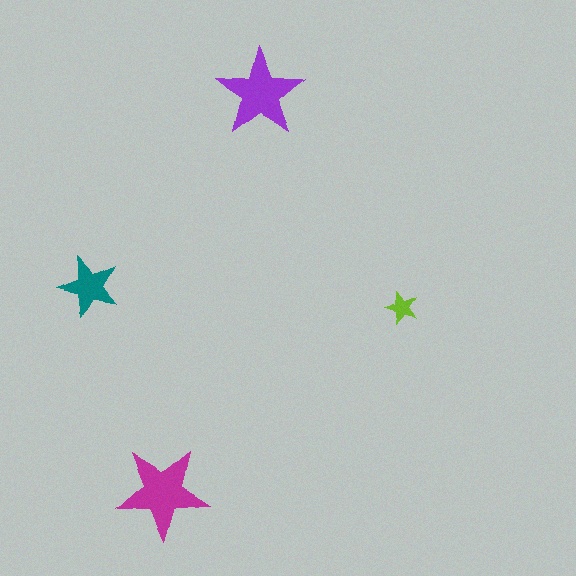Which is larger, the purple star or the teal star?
The purple one.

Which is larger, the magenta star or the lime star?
The magenta one.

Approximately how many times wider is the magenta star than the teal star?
About 1.5 times wider.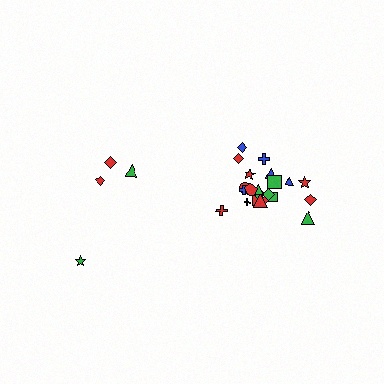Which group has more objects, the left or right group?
The right group.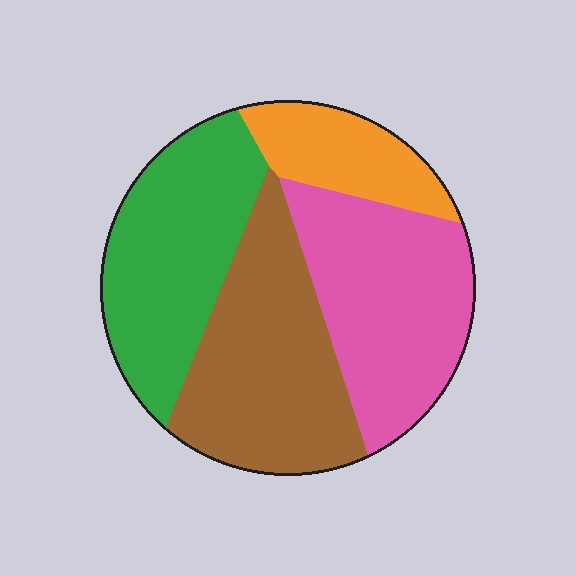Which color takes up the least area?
Orange, at roughly 15%.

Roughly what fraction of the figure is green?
Green covers about 25% of the figure.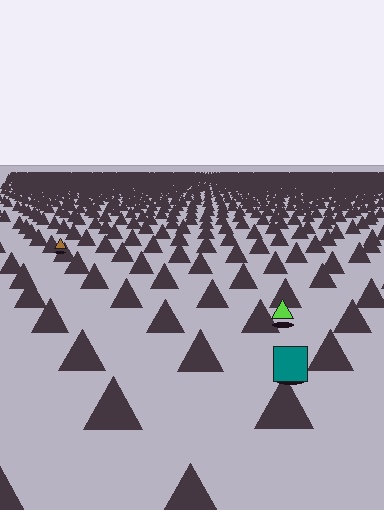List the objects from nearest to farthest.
From nearest to farthest: the teal square, the lime triangle, the brown triangle.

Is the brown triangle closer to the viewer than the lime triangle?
No. The lime triangle is closer — you can tell from the texture gradient: the ground texture is coarser near it.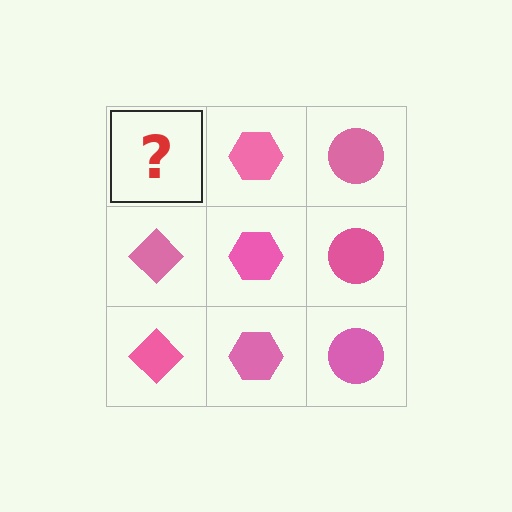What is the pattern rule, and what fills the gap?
The rule is that each column has a consistent shape. The gap should be filled with a pink diamond.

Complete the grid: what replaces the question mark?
The question mark should be replaced with a pink diamond.